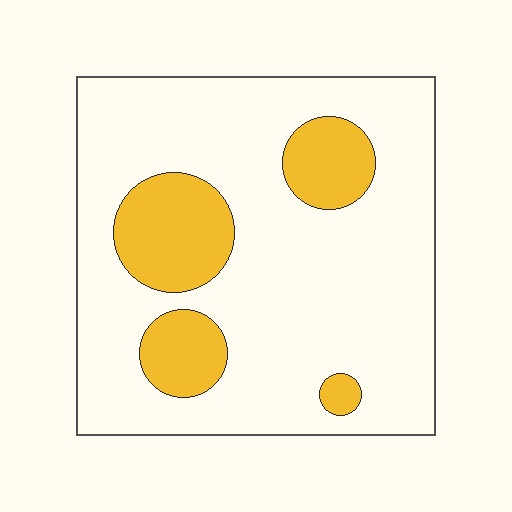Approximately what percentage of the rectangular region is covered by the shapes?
Approximately 20%.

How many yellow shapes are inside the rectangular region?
4.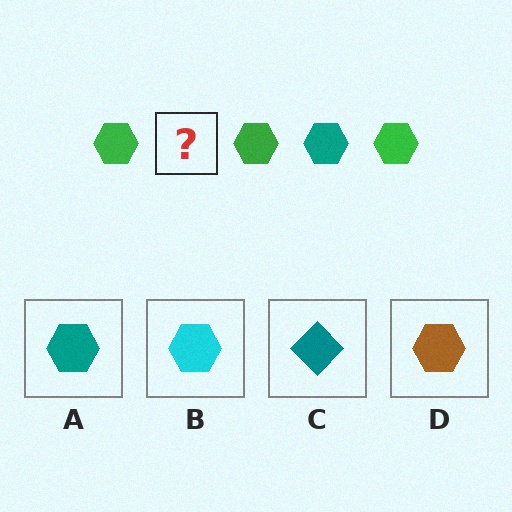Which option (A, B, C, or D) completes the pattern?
A.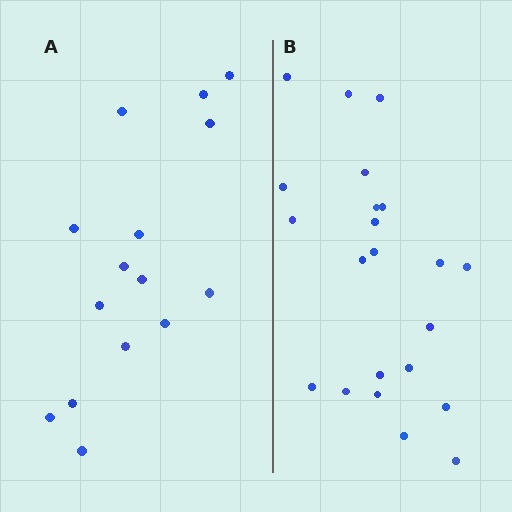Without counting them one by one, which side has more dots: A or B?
Region B (the right region) has more dots.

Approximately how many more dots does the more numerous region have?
Region B has roughly 8 or so more dots than region A.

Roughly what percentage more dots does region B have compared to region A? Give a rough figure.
About 45% more.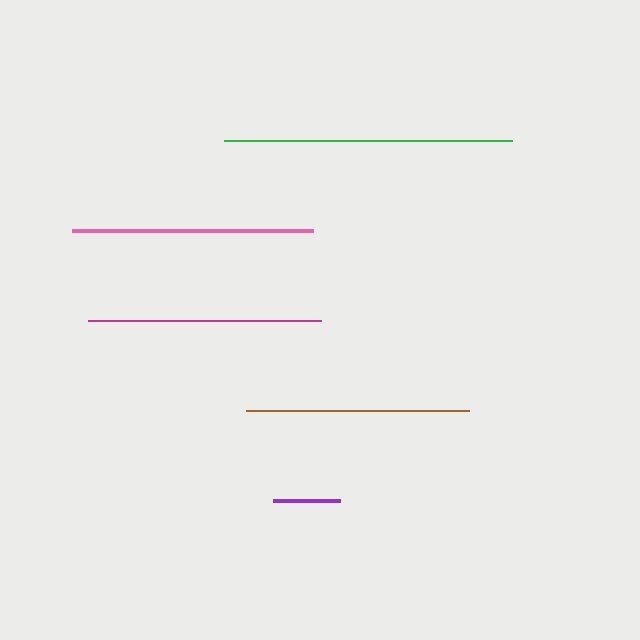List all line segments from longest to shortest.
From longest to shortest: green, pink, magenta, brown, purple.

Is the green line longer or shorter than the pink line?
The green line is longer than the pink line.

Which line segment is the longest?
The green line is the longest at approximately 288 pixels.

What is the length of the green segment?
The green segment is approximately 288 pixels long.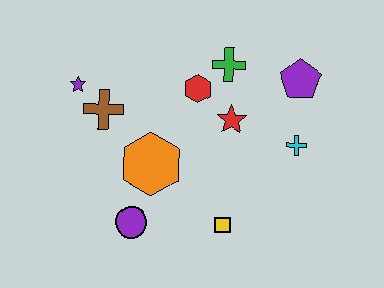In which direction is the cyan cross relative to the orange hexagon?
The cyan cross is to the right of the orange hexagon.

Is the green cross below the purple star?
No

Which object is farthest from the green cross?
The purple circle is farthest from the green cross.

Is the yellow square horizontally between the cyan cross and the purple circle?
Yes